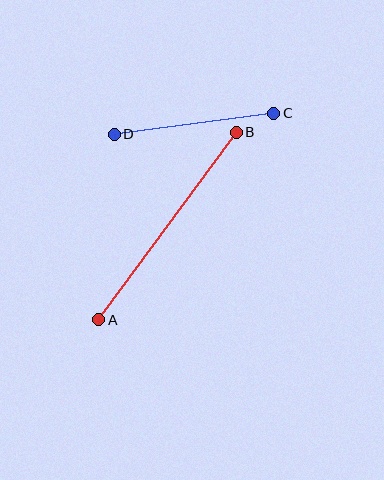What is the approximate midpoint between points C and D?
The midpoint is at approximately (194, 124) pixels.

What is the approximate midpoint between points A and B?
The midpoint is at approximately (168, 226) pixels.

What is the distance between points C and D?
The distance is approximately 161 pixels.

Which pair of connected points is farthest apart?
Points A and B are farthest apart.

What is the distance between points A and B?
The distance is approximately 232 pixels.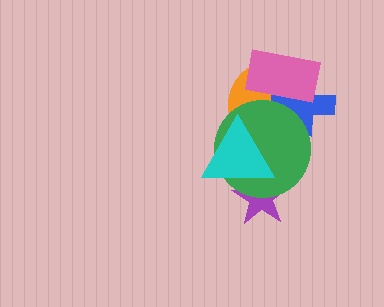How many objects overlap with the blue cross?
3 objects overlap with the blue cross.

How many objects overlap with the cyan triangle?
3 objects overlap with the cyan triangle.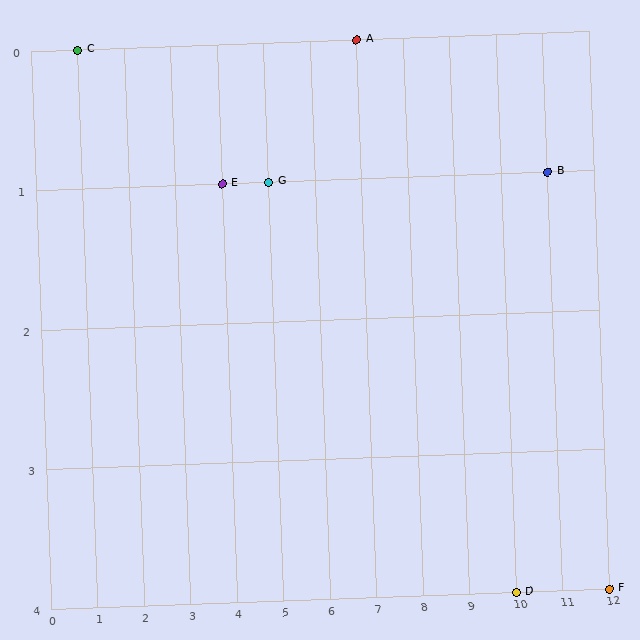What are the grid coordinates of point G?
Point G is at grid coordinates (5, 1).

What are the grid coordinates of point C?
Point C is at grid coordinates (1, 0).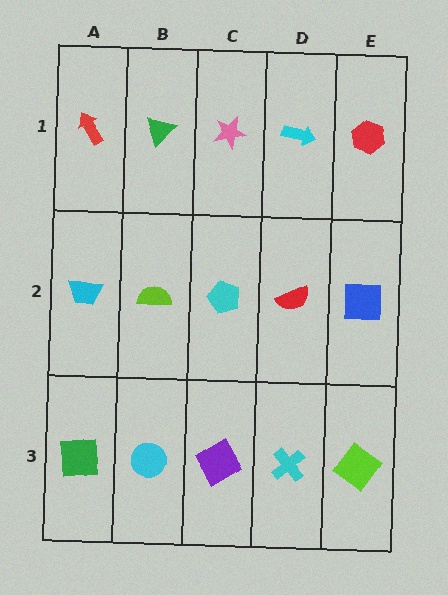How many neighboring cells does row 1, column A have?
2.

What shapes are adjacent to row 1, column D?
A red semicircle (row 2, column D), a pink star (row 1, column C), a red hexagon (row 1, column E).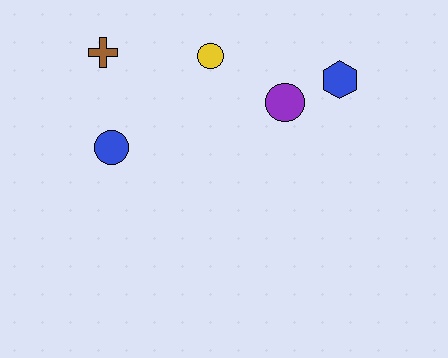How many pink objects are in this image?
There are no pink objects.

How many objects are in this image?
There are 5 objects.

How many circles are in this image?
There are 3 circles.